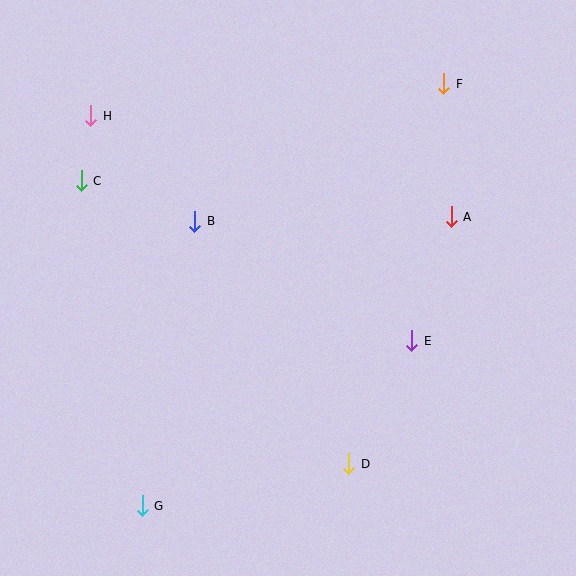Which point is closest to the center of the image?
Point B at (195, 221) is closest to the center.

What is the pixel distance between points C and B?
The distance between C and B is 120 pixels.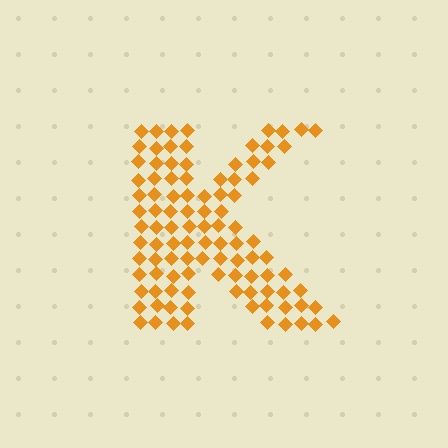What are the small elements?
The small elements are diamonds.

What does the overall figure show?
The overall figure shows the letter K.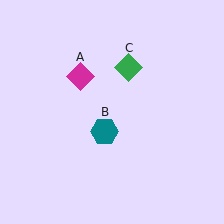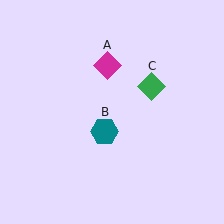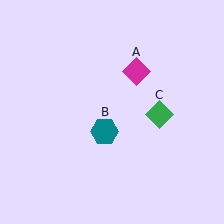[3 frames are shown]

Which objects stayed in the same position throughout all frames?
Teal hexagon (object B) remained stationary.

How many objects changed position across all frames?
2 objects changed position: magenta diamond (object A), green diamond (object C).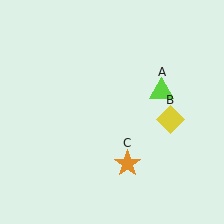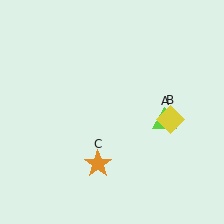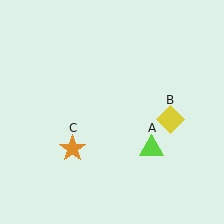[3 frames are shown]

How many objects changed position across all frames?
2 objects changed position: lime triangle (object A), orange star (object C).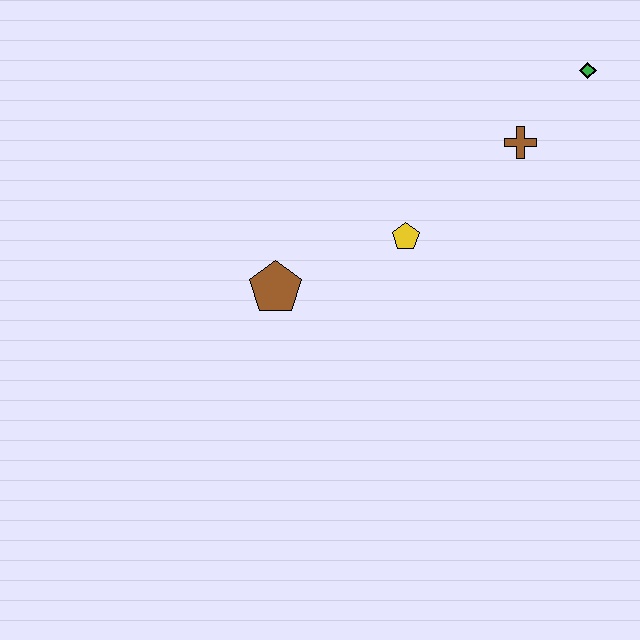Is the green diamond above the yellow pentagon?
Yes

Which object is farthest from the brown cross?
The brown pentagon is farthest from the brown cross.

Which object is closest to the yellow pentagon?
The brown pentagon is closest to the yellow pentagon.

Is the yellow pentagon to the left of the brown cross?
Yes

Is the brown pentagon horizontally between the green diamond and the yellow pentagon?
No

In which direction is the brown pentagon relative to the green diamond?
The brown pentagon is to the left of the green diamond.